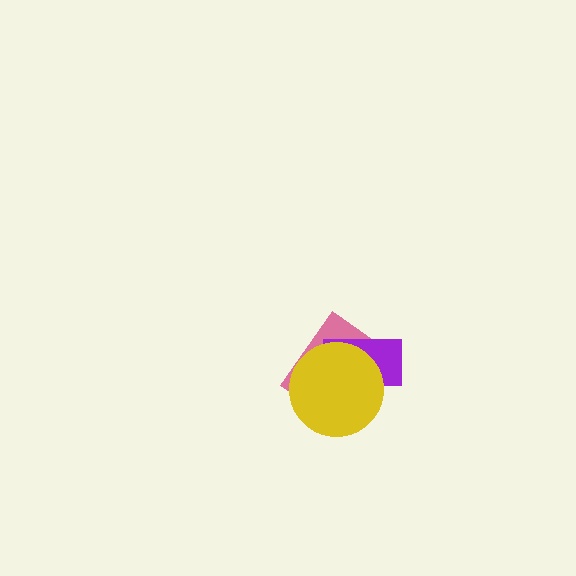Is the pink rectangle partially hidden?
Yes, it is partially covered by another shape.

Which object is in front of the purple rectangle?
The yellow circle is in front of the purple rectangle.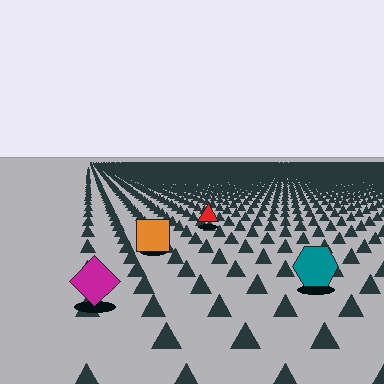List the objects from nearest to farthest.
From nearest to farthest: the magenta diamond, the teal hexagon, the orange square, the red triangle.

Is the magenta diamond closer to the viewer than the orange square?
Yes. The magenta diamond is closer — you can tell from the texture gradient: the ground texture is coarser near it.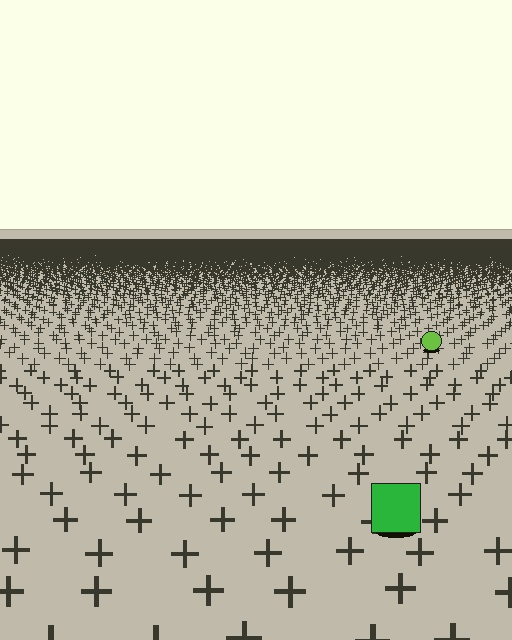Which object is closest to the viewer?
The green square is closest. The texture marks near it are larger and more spread out.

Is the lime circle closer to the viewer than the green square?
No. The green square is closer — you can tell from the texture gradient: the ground texture is coarser near it.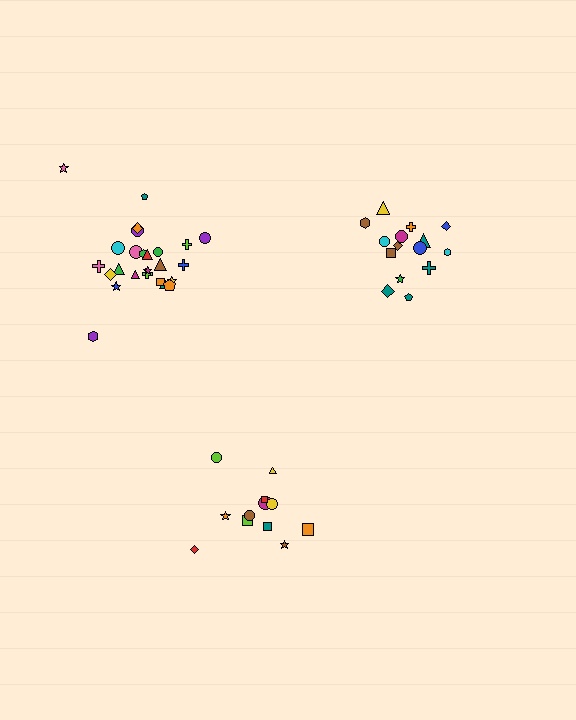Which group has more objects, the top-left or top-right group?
The top-left group.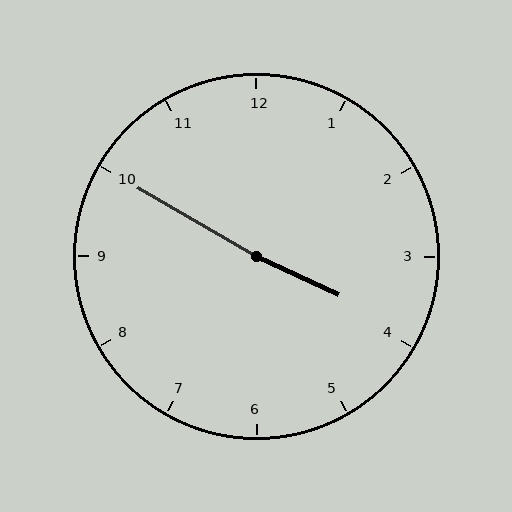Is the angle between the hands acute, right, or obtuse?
It is obtuse.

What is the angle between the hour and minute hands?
Approximately 175 degrees.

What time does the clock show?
3:50.